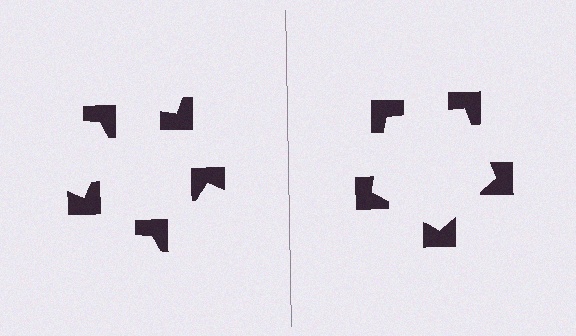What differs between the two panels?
The notched squares are positioned identically on both sides; only the wedge orientations differ. On the right they align to a pentagon; on the left they are misaligned.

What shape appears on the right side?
An illusory pentagon.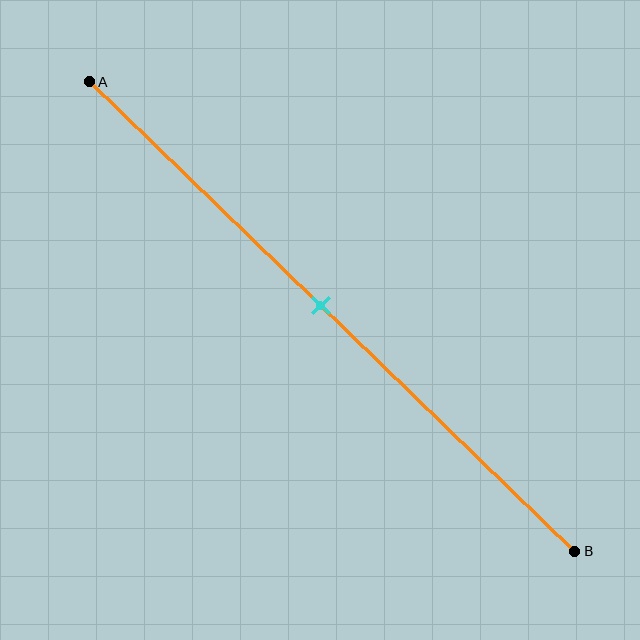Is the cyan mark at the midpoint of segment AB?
Yes, the mark is approximately at the midpoint.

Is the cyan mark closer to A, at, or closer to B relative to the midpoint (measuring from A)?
The cyan mark is approximately at the midpoint of segment AB.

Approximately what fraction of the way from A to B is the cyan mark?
The cyan mark is approximately 50% of the way from A to B.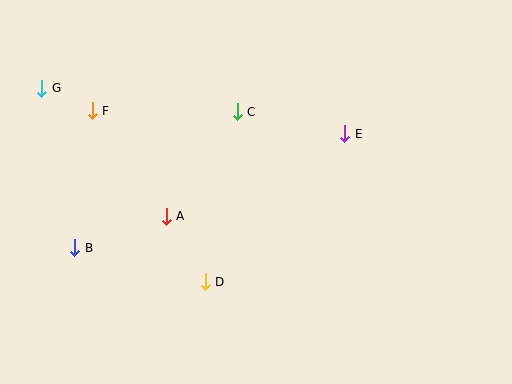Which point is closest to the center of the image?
Point C at (237, 112) is closest to the center.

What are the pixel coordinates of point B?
Point B is at (75, 248).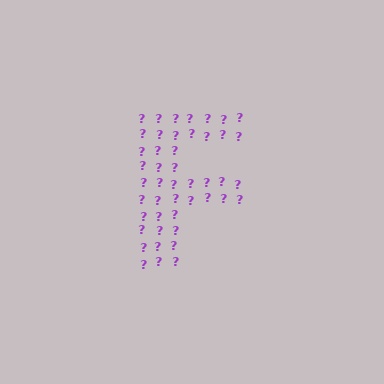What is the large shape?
The large shape is the letter F.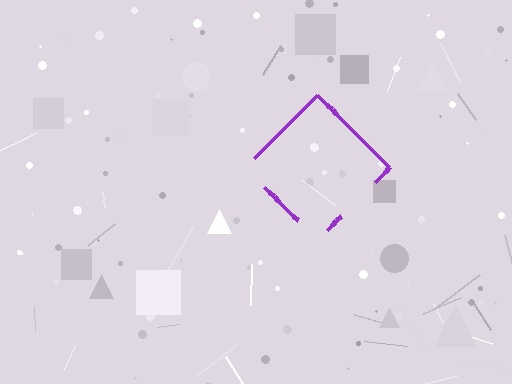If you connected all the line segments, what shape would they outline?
They would outline a diamond.